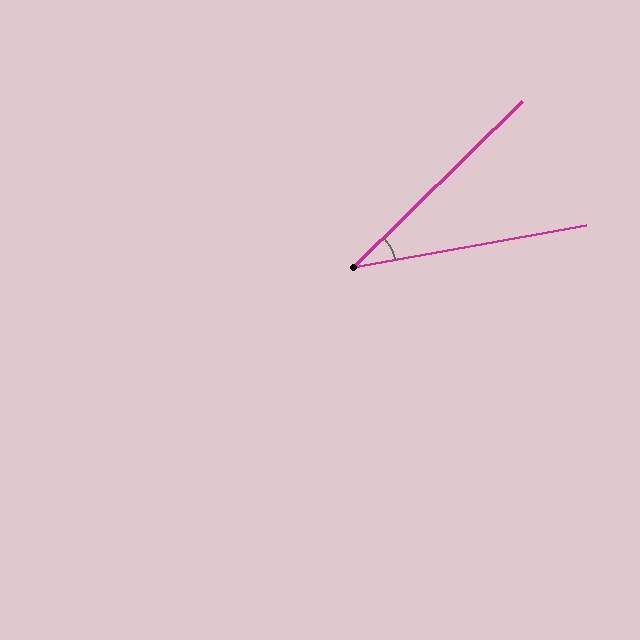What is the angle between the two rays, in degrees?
Approximately 34 degrees.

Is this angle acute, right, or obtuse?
It is acute.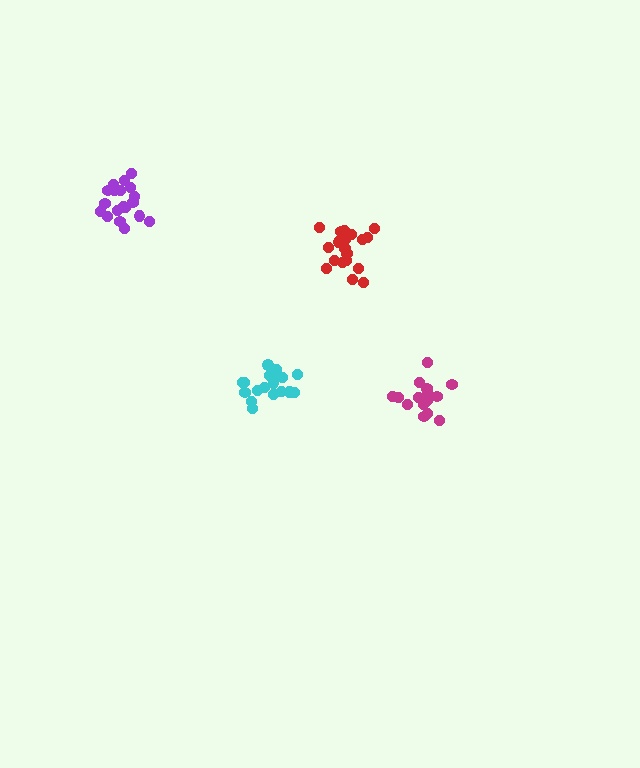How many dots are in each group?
Group 1: 20 dots, Group 2: 19 dots, Group 3: 19 dots, Group 4: 15 dots (73 total).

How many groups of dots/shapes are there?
There are 4 groups.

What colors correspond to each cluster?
The clusters are colored: red, cyan, purple, magenta.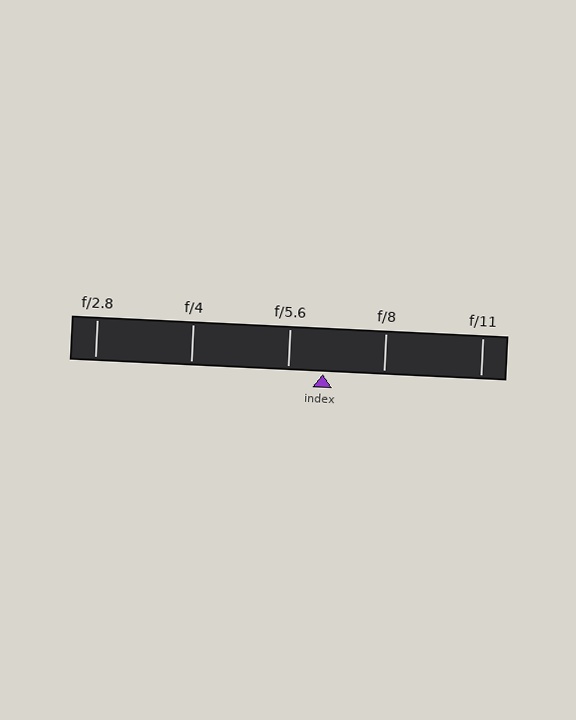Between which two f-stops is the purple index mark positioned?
The index mark is between f/5.6 and f/8.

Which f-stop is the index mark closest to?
The index mark is closest to f/5.6.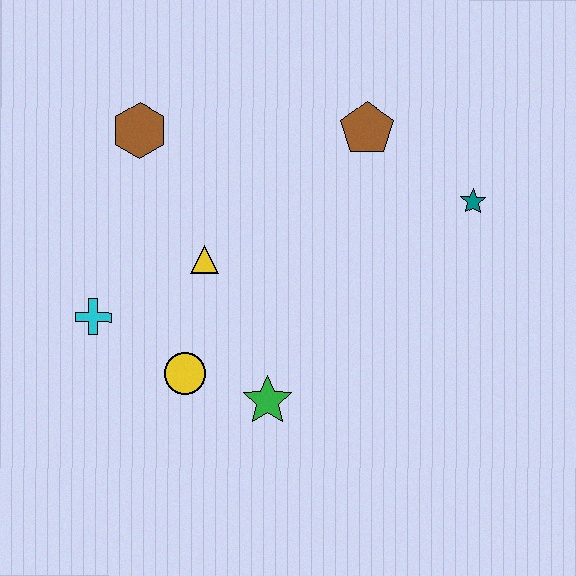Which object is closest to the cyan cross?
The yellow circle is closest to the cyan cross.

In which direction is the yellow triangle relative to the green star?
The yellow triangle is above the green star.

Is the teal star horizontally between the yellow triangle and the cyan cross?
No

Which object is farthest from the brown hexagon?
The teal star is farthest from the brown hexagon.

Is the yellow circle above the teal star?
No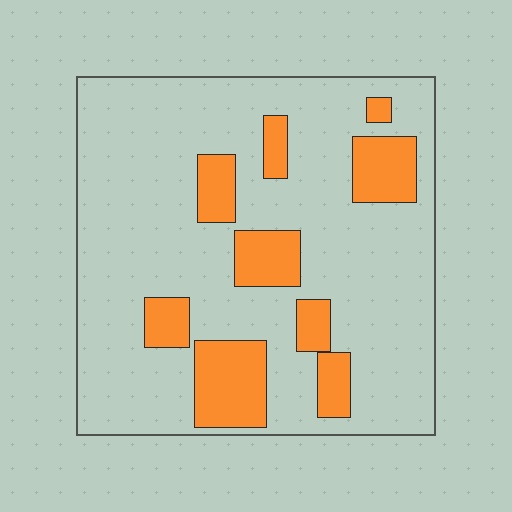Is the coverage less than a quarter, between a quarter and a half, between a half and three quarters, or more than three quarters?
Less than a quarter.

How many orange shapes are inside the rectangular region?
9.